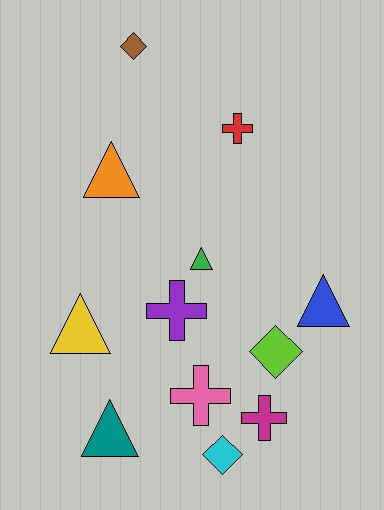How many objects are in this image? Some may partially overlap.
There are 12 objects.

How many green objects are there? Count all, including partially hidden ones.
There is 1 green object.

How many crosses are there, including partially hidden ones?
There are 4 crosses.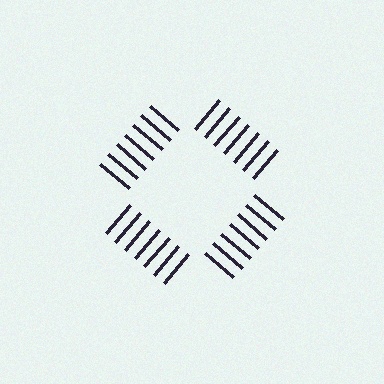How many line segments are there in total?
28 — 7 along each of the 4 edges.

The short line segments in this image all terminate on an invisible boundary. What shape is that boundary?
An illusory square — the line segments terminate on its edges but no continuous stroke is drawn.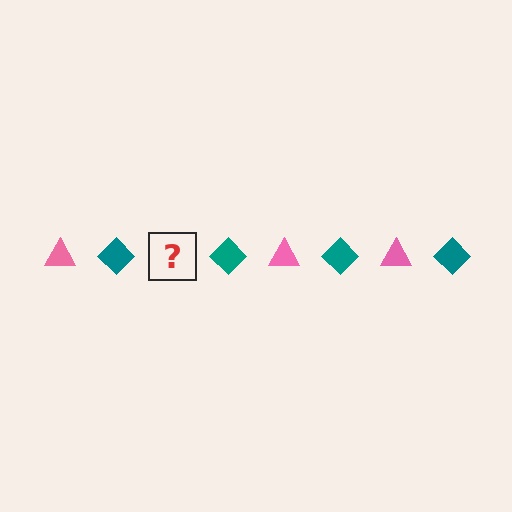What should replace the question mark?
The question mark should be replaced with a pink triangle.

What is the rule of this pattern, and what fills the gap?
The rule is that the pattern alternates between pink triangle and teal diamond. The gap should be filled with a pink triangle.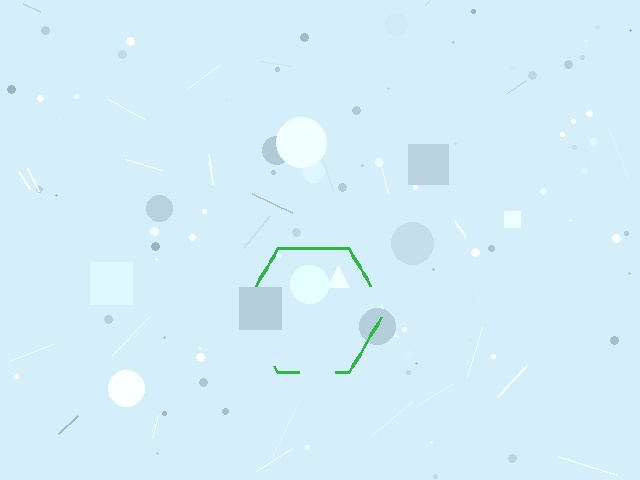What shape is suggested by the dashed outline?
The dashed outline suggests a hexagon.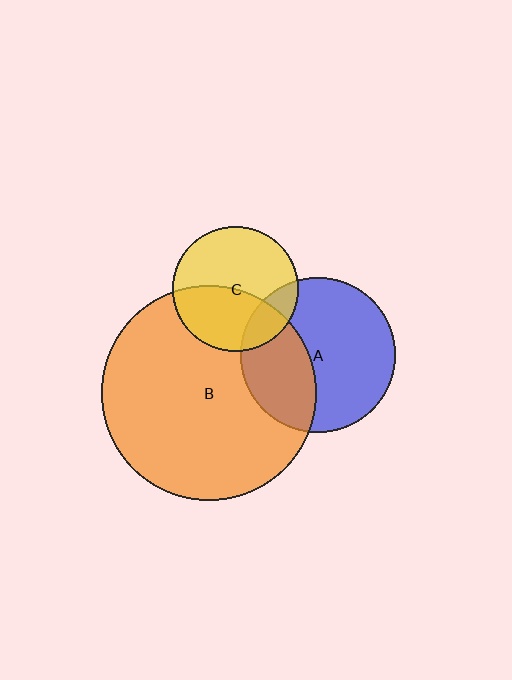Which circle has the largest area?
Circle B (orange).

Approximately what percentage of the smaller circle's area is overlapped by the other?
Approximately 15%.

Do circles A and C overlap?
Yes.